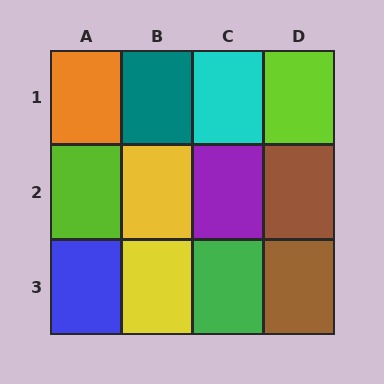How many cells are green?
1 cell is green.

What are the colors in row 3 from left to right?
Blue, yellow, green, brown.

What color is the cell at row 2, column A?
Lime.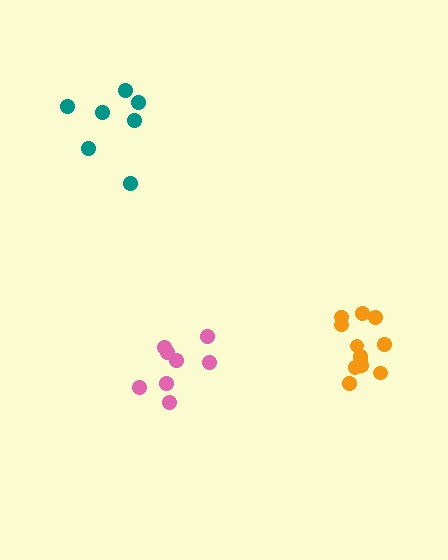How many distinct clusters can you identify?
There are 3 distinct clusters.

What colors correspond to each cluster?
The clusters are colored: pink, orange, teal.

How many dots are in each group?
Group 1: 8 dots, Group 2: 12 dots, Group 3: 7 dots (27 total).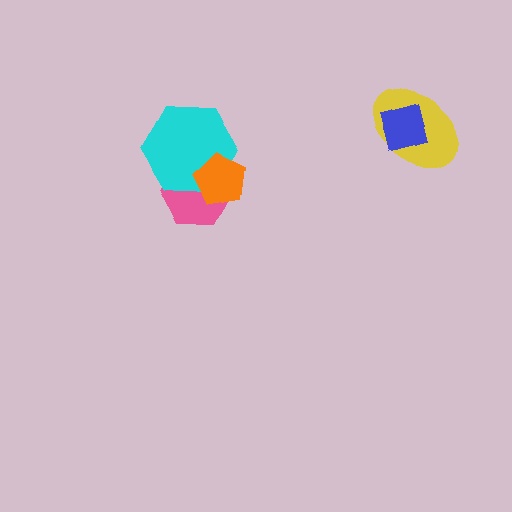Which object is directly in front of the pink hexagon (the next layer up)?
The cyan hexagon is directly in front of the pink hexagon.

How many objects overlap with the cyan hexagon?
2 objects overlap with the cyan hexagon.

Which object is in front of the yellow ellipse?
The blue square is in front of the yellow ellipse.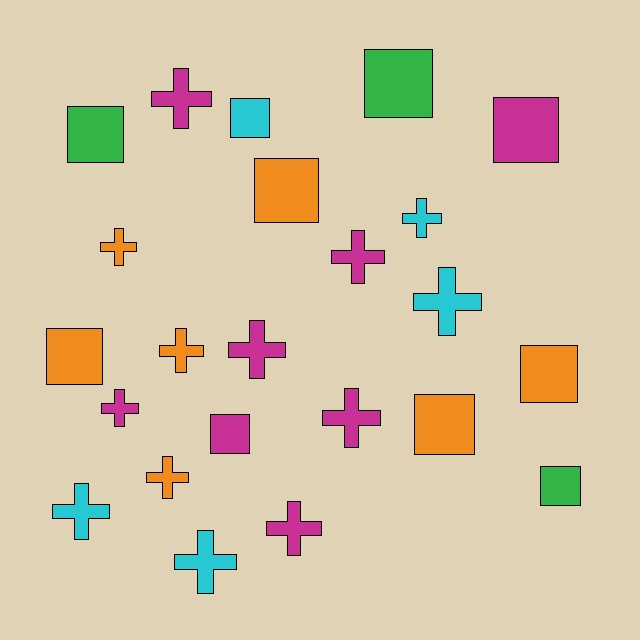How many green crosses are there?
There are no green crosses.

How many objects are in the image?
There are 23 objects.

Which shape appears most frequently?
Cross, with 13 objects.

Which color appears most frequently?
Magenta, with 8 objects.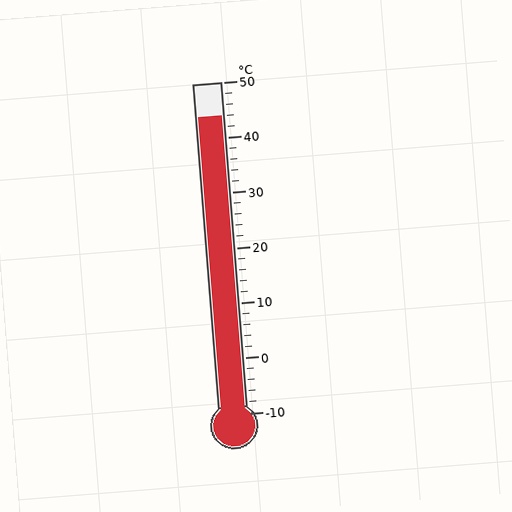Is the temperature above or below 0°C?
The temperature is above 0°C.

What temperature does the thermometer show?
The thermometer shows approximately 44°C.